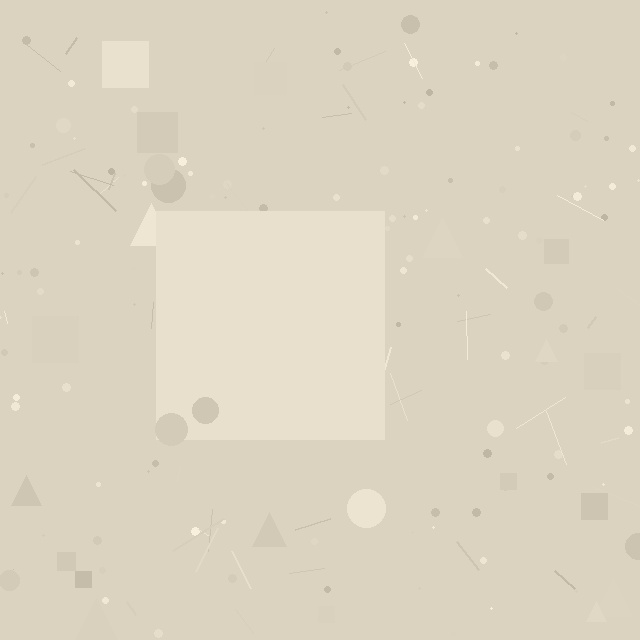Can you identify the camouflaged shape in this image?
The camouflaged shape is a square.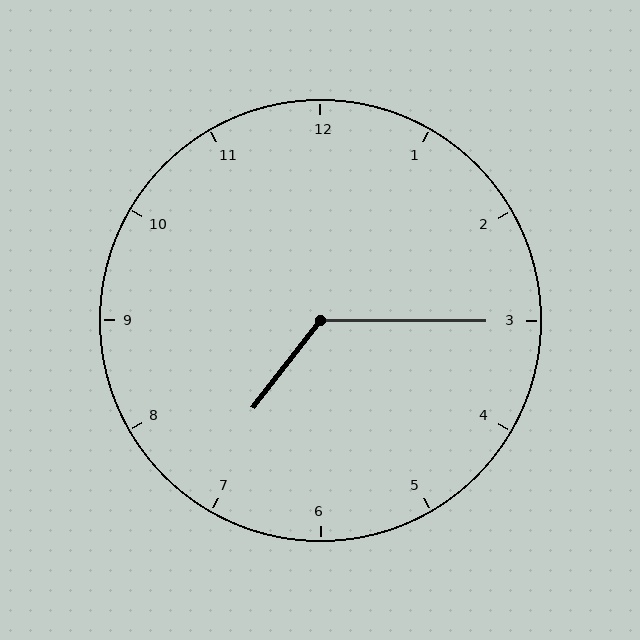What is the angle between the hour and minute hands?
Approximately 128 degrees.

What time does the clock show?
7:15.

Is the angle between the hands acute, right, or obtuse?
It is obtuse.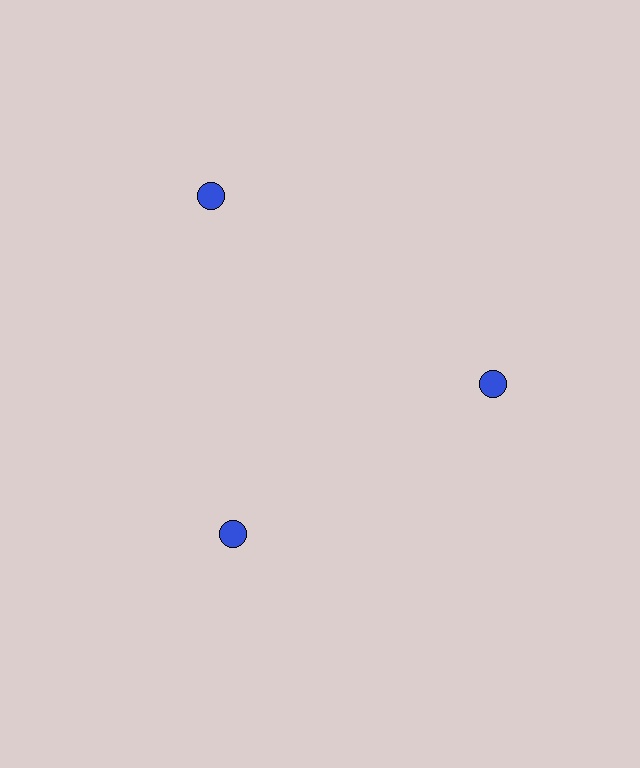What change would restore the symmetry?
The symmetry would be restored by moving it inward, back onto the ring so that all 3 circles sit at equal angles and equal distance from the center.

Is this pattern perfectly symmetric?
No. The 3 blue circles are arranged in a ring, but one element near the 11 o'clock position is pushed outward from the center, breaking the 3-fold rotational symmetry.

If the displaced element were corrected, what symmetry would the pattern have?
It would have 3-fold rotational symmetry — the pattern would map onto itself every 120 degrees.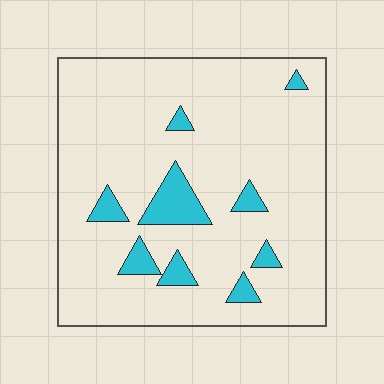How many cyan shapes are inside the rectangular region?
9.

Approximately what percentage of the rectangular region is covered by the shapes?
Approximately 10%.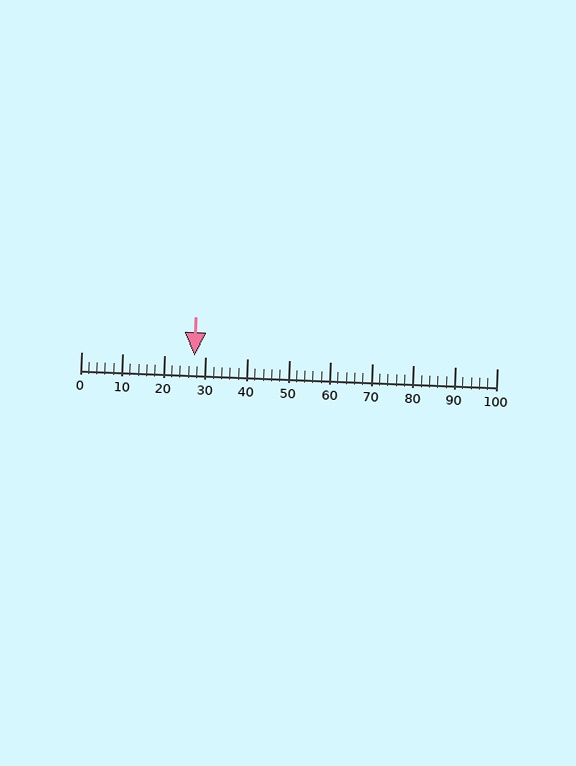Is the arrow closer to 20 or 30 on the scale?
The arrow is closer to 30.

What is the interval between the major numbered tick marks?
The major tick marks are spaced 10 units apart.